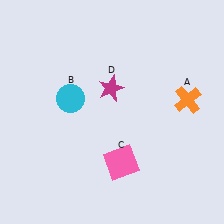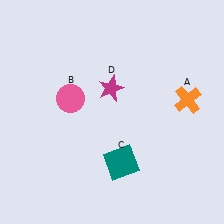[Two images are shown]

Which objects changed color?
B changed from cyan to pink. C changed from pink to teal.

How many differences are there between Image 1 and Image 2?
There are 2 differences between the two images.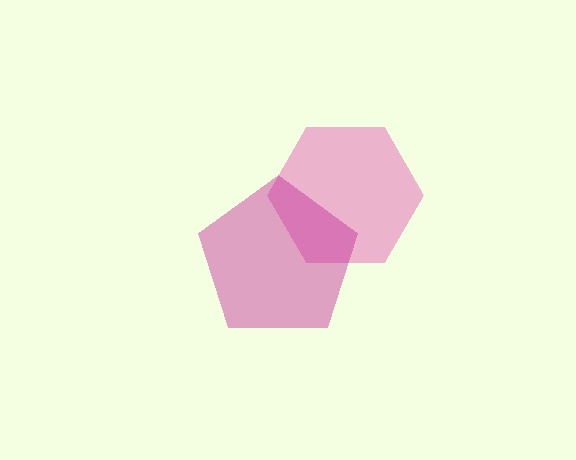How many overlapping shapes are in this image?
There are 2 overlapping shapes in the image.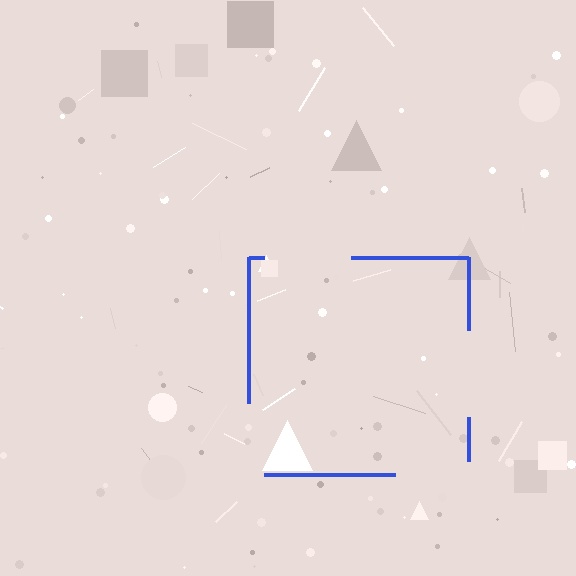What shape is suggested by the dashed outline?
The dashed outline suggests a square.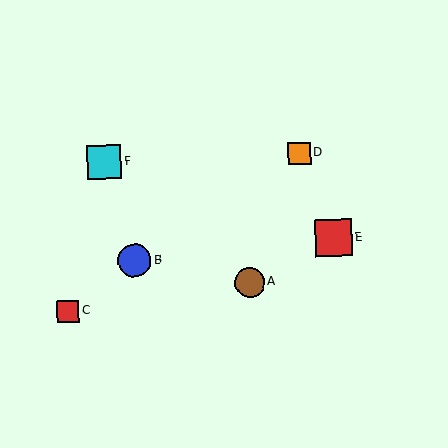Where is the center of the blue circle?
The center of the blue circle is at (134, 261).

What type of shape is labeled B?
Shape B is a blue circle.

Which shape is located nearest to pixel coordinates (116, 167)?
The cyan square (labeled F) at (104, 162) is nearest to that location.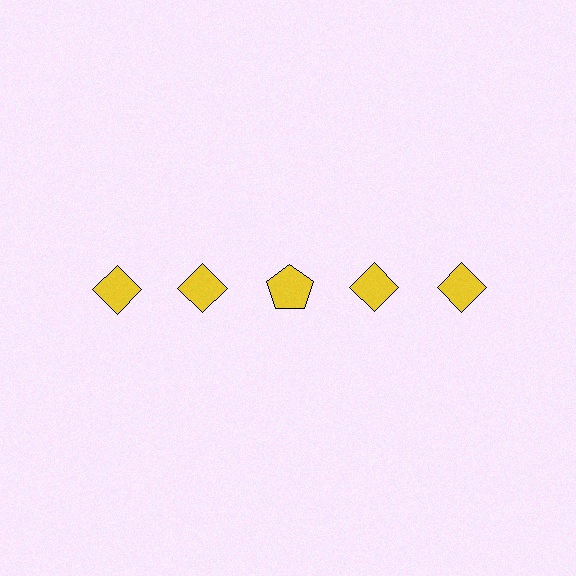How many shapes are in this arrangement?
There are 5 shapes arranged in a grid pattern.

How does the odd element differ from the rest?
It has a different shape: pentagon instead of diamond.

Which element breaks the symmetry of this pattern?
The yellow pentagon in the top row, center column breaks the symmetry. All other shapes are yellow diamonds.